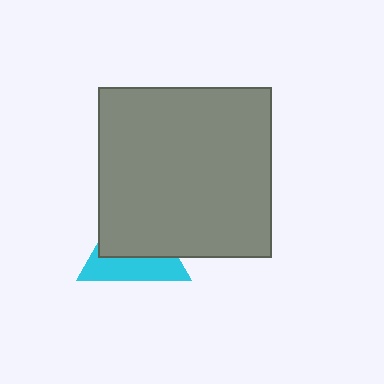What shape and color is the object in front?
The object in front is a gray rectangle.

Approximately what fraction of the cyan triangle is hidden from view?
Roughly 57% of the cyan triangle is hidden behind the gray rectangle.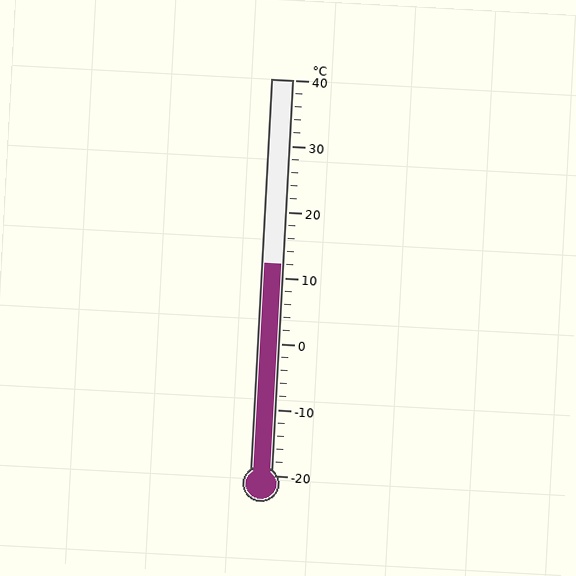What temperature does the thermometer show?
The thermometer shows approximately 12°C.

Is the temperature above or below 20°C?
The temperature is below 20°C.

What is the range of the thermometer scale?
The thermometer scale ranges from -20°C to 40°C.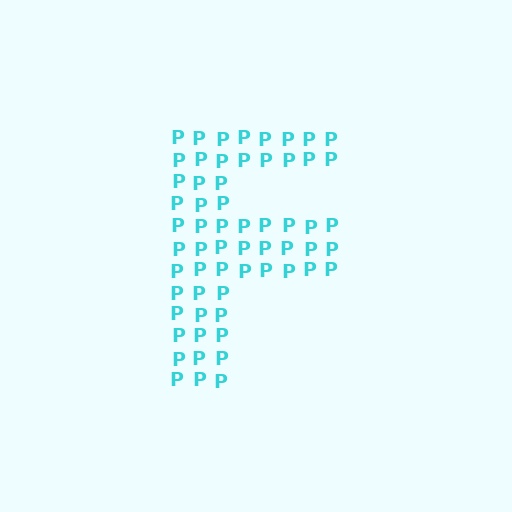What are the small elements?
The small elements are letter P's.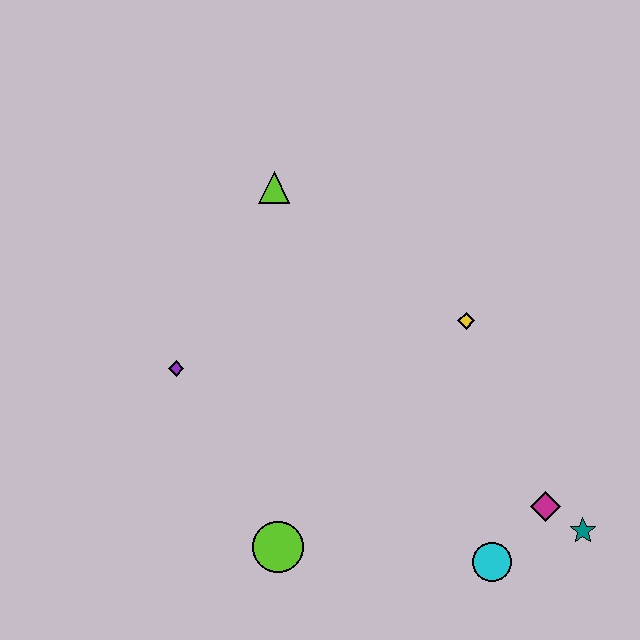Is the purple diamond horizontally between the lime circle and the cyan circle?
No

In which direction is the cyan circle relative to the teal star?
The cyan circle is to the left of the teal star.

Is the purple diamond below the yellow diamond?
Yes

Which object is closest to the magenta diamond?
The teal star is closest to the magenta diamond.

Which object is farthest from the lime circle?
The lime triangle is farthest from the lime circle.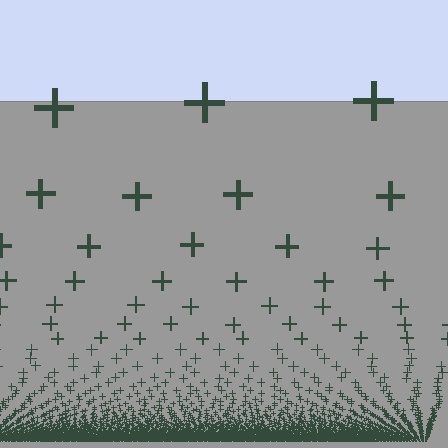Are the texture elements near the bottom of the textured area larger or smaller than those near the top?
Smaller. The gradient is inverted — elements near the bottom are smaller and denser.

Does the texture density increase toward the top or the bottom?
Density increases toward the bottom.